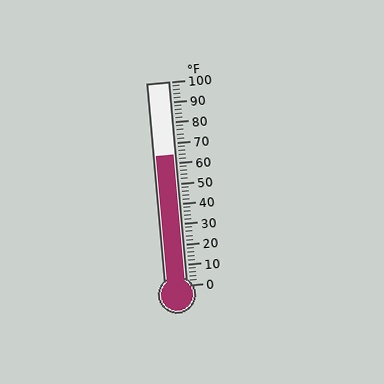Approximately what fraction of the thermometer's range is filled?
The thermometer is filled to approximately 65% of its range.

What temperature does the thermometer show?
The thermometer shows approximately 64°F.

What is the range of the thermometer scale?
The thermometer scale ranges from 0°F to 100°F.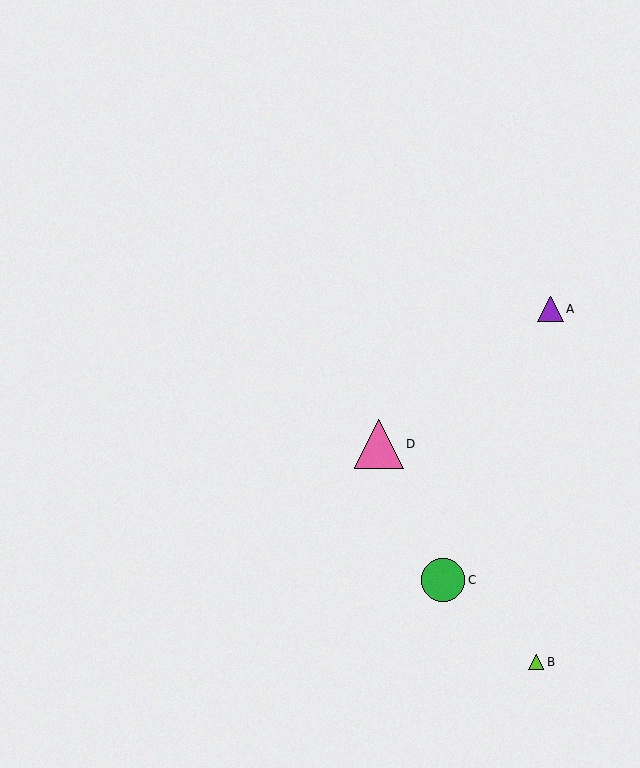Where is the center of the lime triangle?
The center of the lime triangle is at (536, 662).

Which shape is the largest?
The pink triangle (labeled D) is the largest.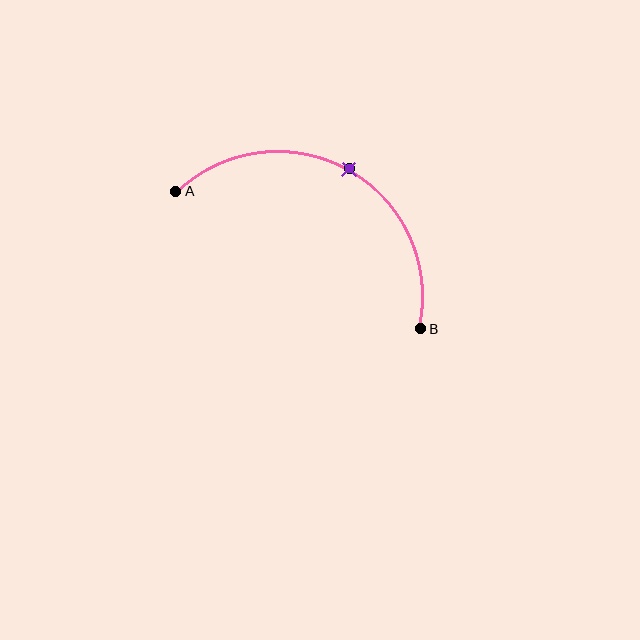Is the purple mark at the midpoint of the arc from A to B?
Yes. The purple mark lies on the arc at equal arc-length from both A and B — it is the arc midpoint.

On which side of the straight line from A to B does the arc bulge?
The arc bulges above the straight line connecting A and B.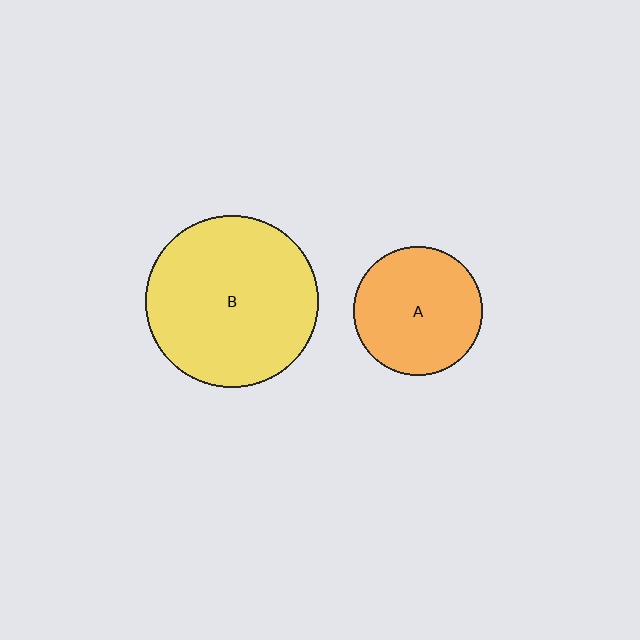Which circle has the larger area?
Circle B (yellow).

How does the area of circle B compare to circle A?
Approximately 1.8 times.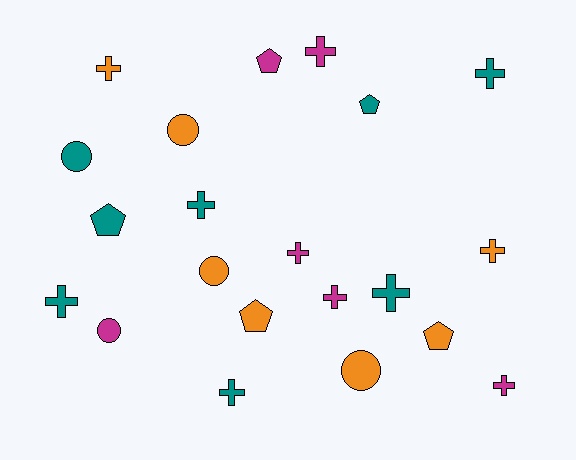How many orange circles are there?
There are 3 orange circles.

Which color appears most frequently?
Teal, with 8 objects.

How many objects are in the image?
There are 21 objects.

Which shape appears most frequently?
Cross, with 11 objects.